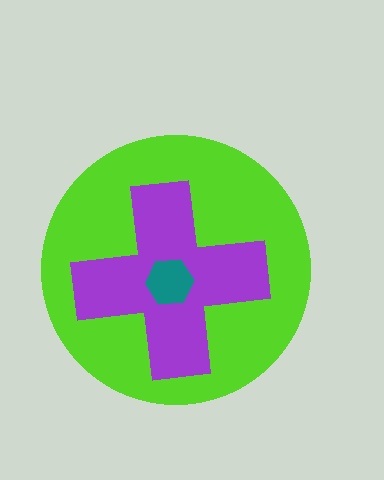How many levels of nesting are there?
3.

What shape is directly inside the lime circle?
The purple cross.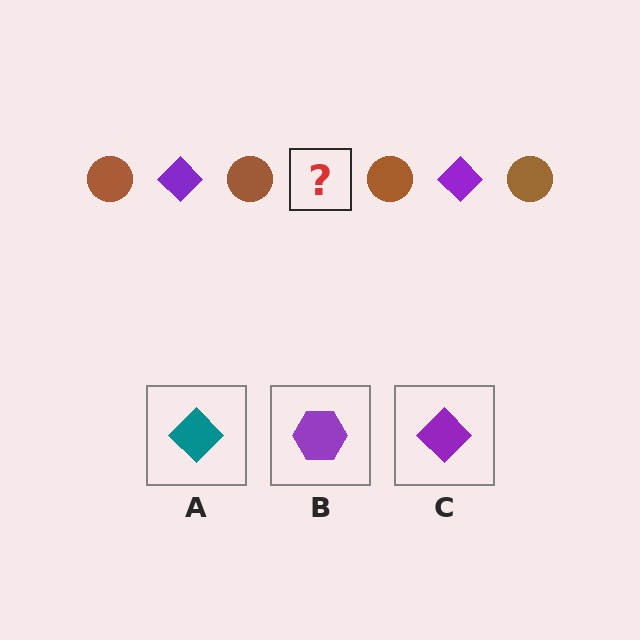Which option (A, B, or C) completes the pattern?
C.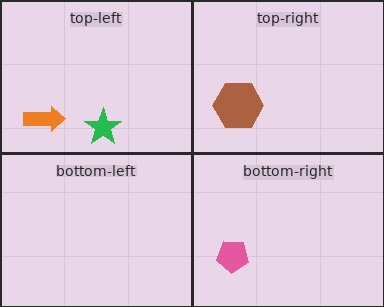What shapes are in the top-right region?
The brown hexagon.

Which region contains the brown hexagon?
The top-right region.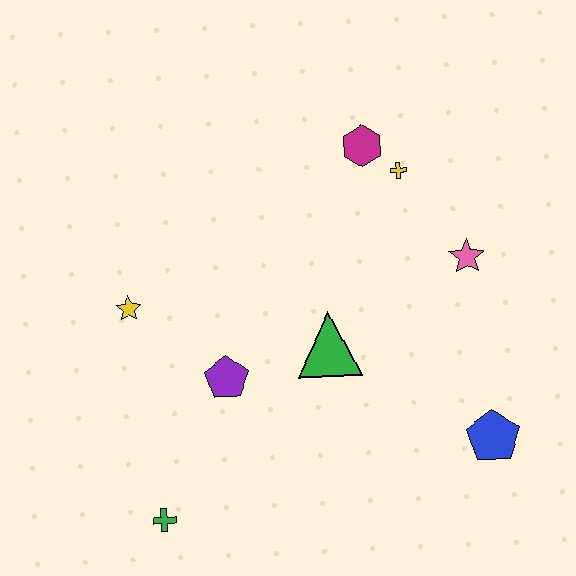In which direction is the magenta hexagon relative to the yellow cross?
The magenta hexagon is to the left of the yellow cross.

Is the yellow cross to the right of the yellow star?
Yes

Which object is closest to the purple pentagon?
The green triangle is closest to the purple pentagon.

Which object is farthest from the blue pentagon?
The yellow star is farthest from the blue pentagon.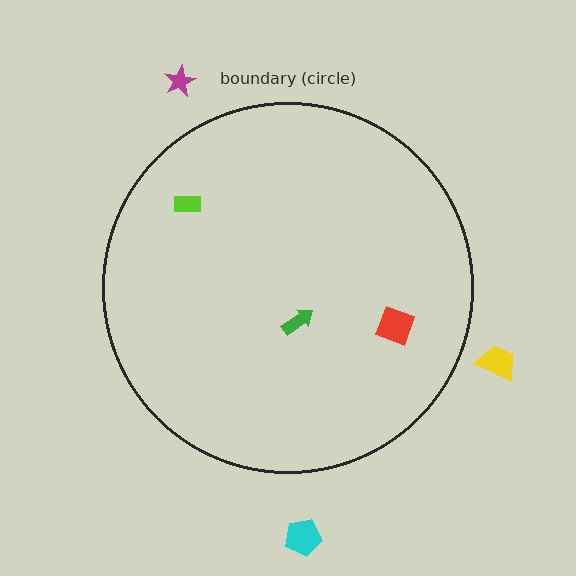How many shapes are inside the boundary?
3 inside, 3 outside.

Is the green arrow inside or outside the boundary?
Inside.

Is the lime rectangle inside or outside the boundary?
Inside.